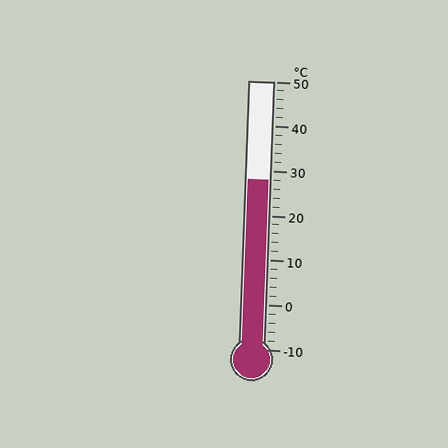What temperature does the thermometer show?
The thermometer shows approximately 28°C.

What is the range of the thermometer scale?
The thermometer scale ranges from -10°C to 50°C.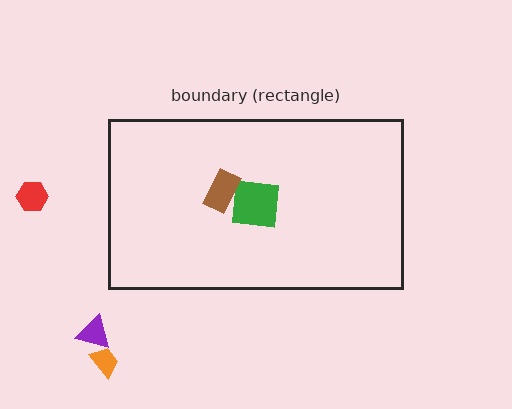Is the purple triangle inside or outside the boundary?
Outside.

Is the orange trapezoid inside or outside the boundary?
Outside.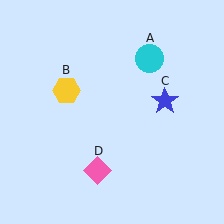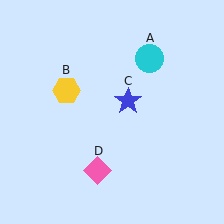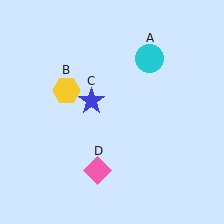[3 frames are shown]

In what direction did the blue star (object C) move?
The blue star (object C) moved left.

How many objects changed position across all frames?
1 object changed position: blue star (object C).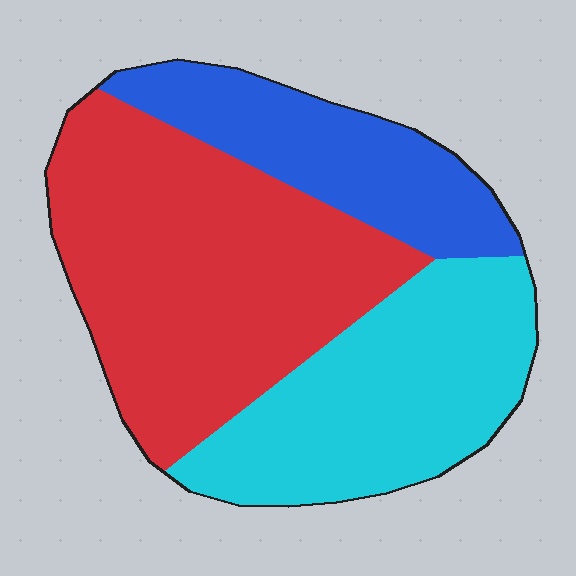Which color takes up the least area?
Blue, at roughly 20%.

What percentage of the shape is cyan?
Cyan covers 32% of the shape.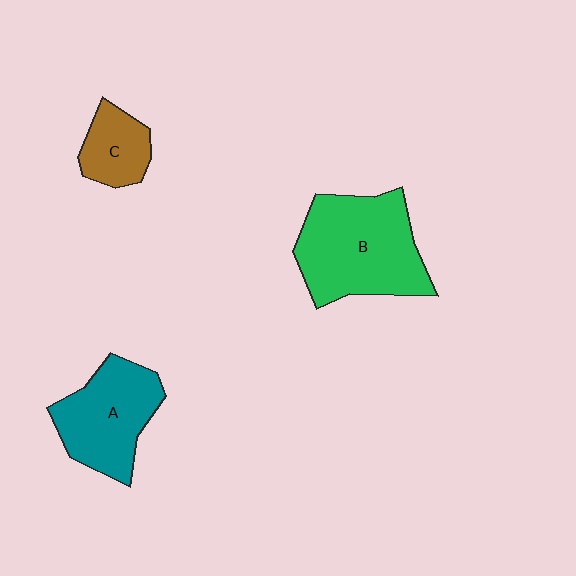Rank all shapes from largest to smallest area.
From largest to smallest: B (green), A (teal), C (brown).